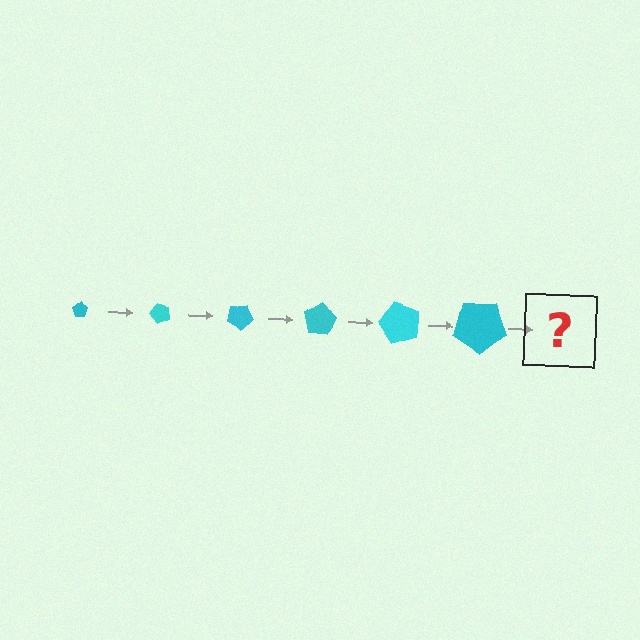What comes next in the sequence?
The next element should be a pentagon, larger than the previous one and rotated 300 degrees from the start.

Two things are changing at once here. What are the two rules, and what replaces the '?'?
The two rules are that the pentagon grows larger each step and it rotates 50 degrees each step. The '?' should be a pentagon, larger than the previous one and rotated 300 degrees from the start.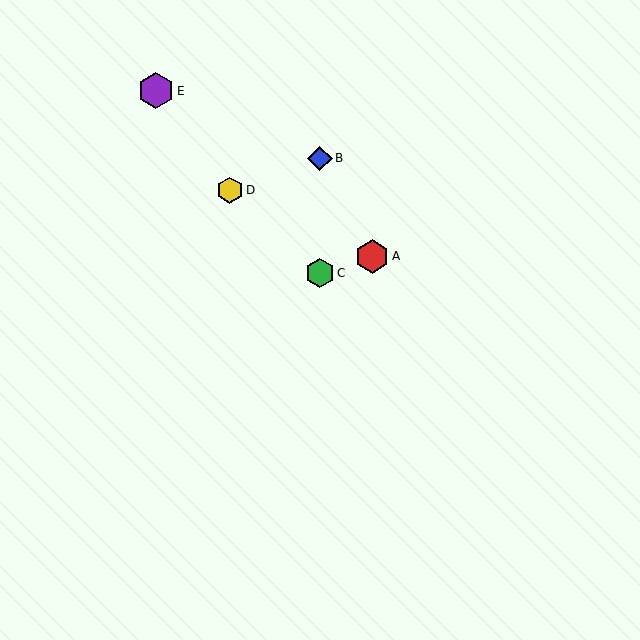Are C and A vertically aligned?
No, C is at x≈320 and A is at x≈372.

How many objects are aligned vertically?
2 objects (B, C) are aligned vertically.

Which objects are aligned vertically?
Objects B, C are aligned vertically.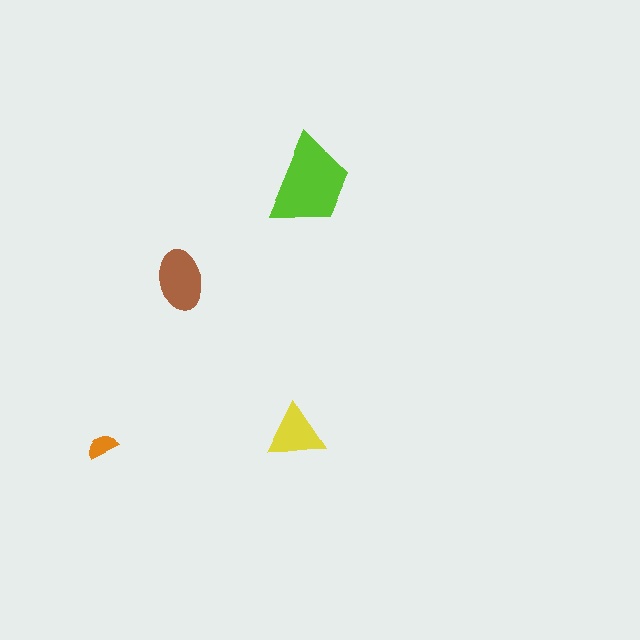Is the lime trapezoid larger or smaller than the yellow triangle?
Larger.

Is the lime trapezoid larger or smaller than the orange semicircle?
Larger.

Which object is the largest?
The lime trapezoid.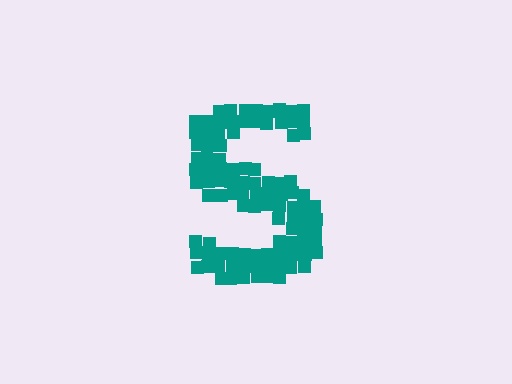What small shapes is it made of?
It is made of small squares.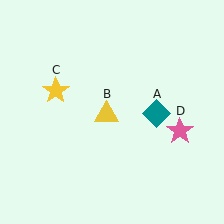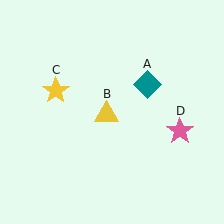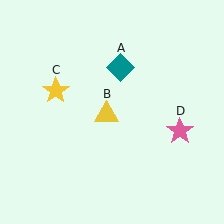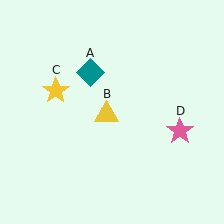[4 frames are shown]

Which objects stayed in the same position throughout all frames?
Yellow triangle (object B) and yellow star (object C) and pink star (object D) remained stationary.